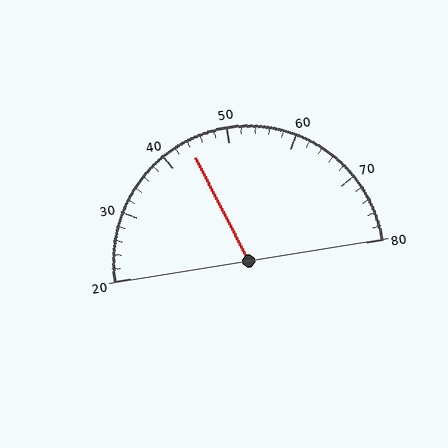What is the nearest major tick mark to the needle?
The nearest major tick mark is 40.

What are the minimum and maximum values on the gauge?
The gauge ranges from 20 to 80.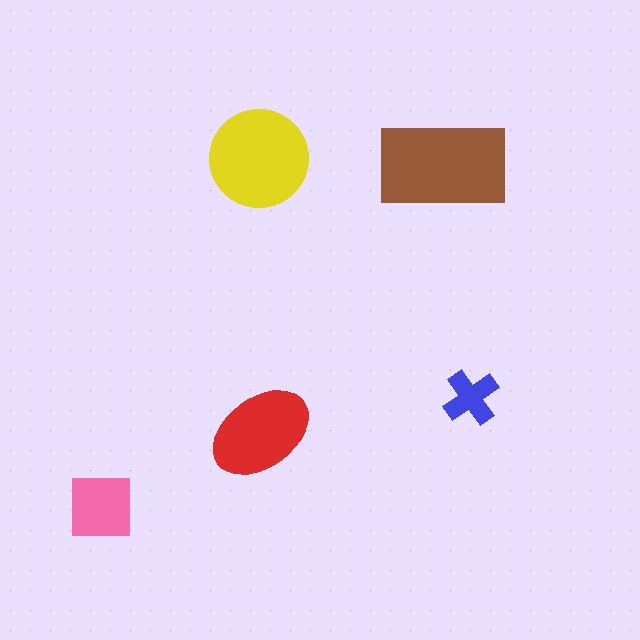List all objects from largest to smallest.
The brown rectangle, the yellow circle, the red ellipse, the pink square, the blue cross.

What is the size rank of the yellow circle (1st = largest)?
2nd.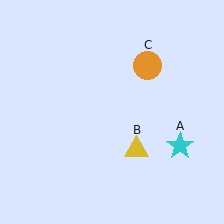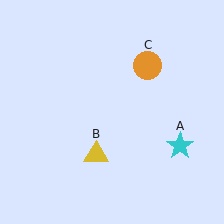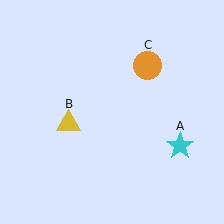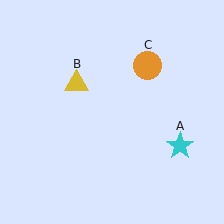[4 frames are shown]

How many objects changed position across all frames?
1 object changed position: yellow triangle (object B).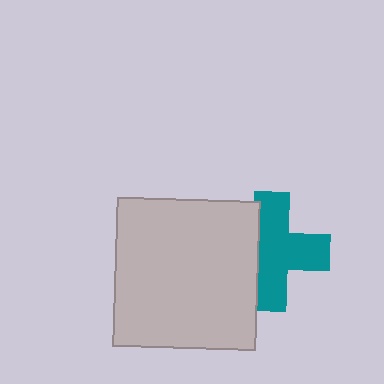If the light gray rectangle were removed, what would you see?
You would see the complete teal cross.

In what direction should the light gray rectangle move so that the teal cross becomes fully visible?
The light gray rectangle should move left. That is the shortest direction to clear the overlap and leave the teal cross fully visible.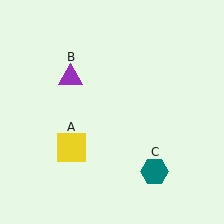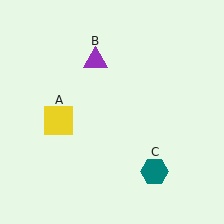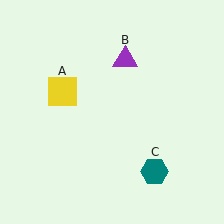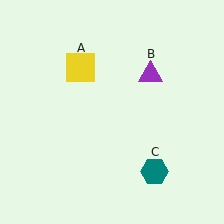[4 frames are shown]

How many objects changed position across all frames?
2 objects changed position: yellow square (object A), purple triangle (object B).